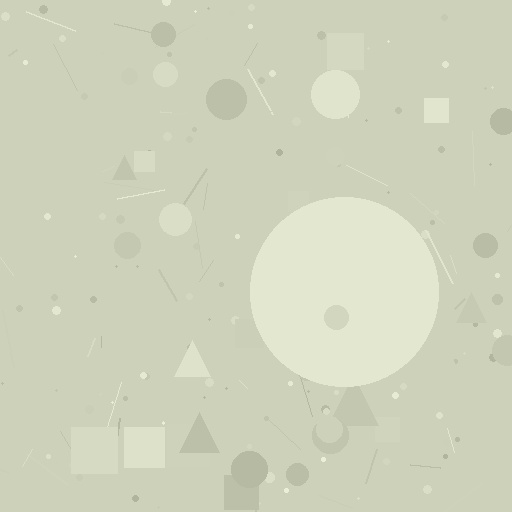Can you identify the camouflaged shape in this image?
The camouflaged shape is a circle.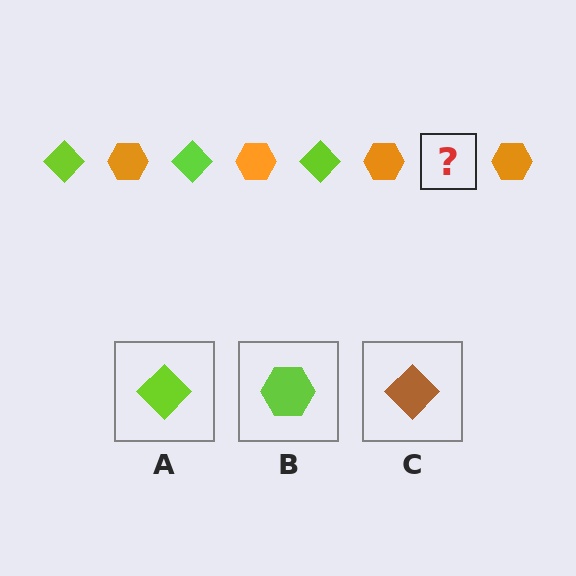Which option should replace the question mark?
Option A.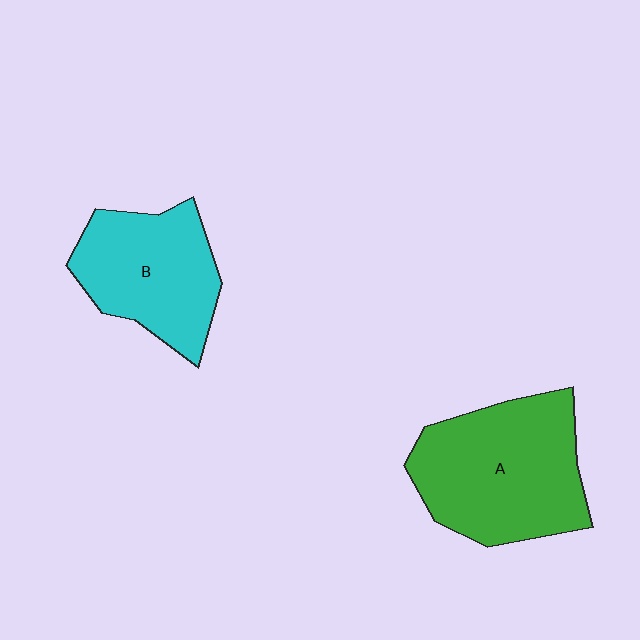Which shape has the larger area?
Shape A (green).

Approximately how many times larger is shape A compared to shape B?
Approximately 1.3 times.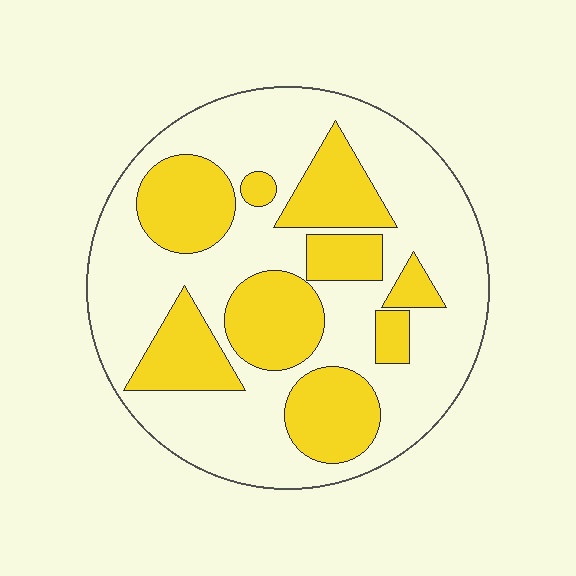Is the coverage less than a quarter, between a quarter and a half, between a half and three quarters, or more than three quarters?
Between a quarter and a half.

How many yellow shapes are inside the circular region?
9.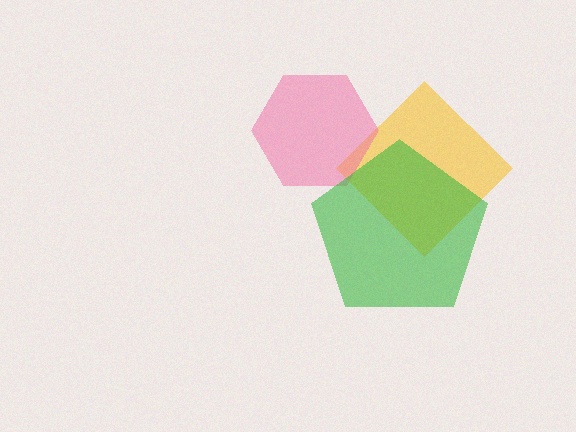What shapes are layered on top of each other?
The layered shapes are: a yellow diamond, a pink hexagon, a green pentagon.